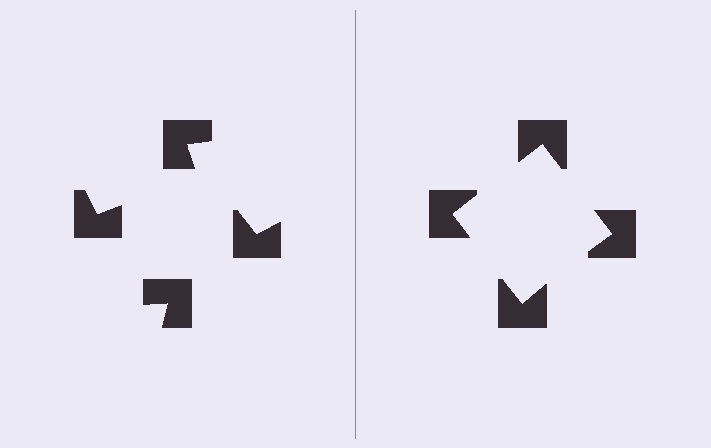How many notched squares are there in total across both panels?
8 — 4 on each side.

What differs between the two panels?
The notched squares are positioned identically on both sides; only the wedge orientations differ. On the right they align to a square; on the left they are misaligned.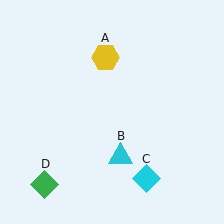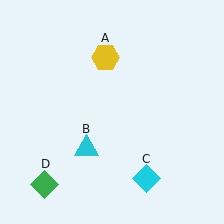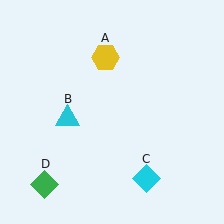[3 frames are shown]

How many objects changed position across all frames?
1 object changed position: cyan triangle (object B).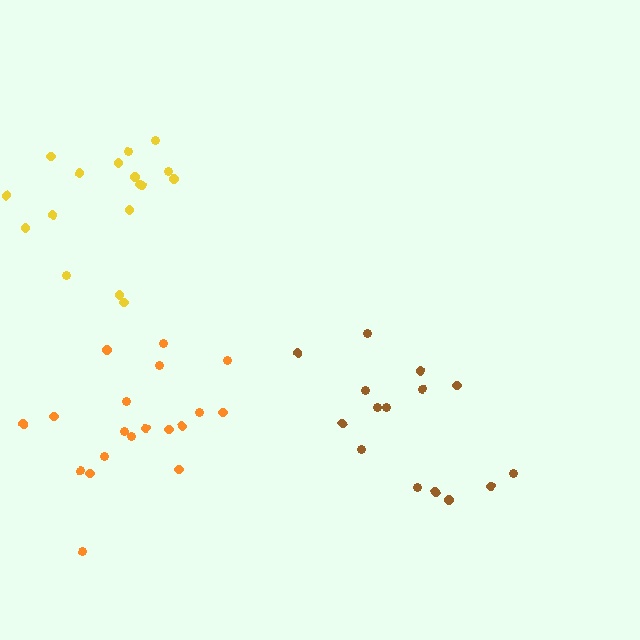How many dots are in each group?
Group 1: 19 dots, Group 2: 15 dots, Group 3: 17 dots (51 total).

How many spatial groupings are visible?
There are 3 spatial groupings.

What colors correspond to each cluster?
The clusters are colored: orange, brown, yellow.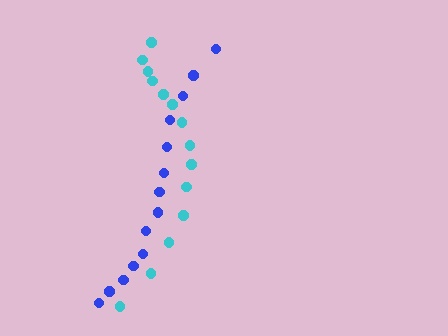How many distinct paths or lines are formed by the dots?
There are 2 distinct paths.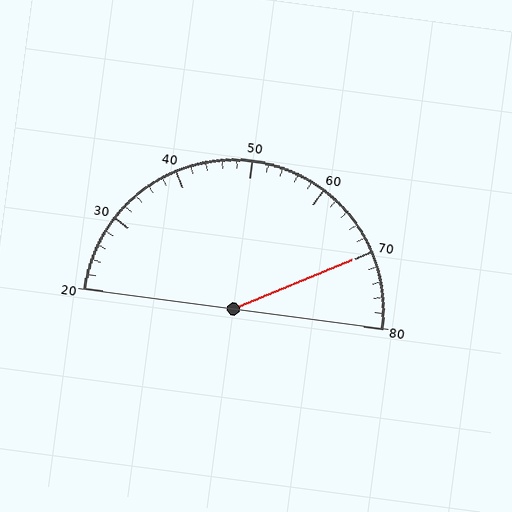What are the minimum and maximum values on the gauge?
The gauge ranges from 20 to 80.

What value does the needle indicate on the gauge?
The needle indicates approximately 70.